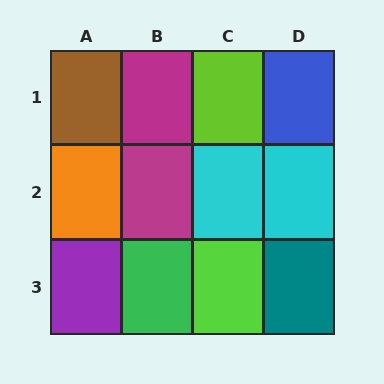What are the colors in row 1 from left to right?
Brown, magenta, lime, blue.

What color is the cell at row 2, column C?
Cyan.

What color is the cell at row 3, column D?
Teal.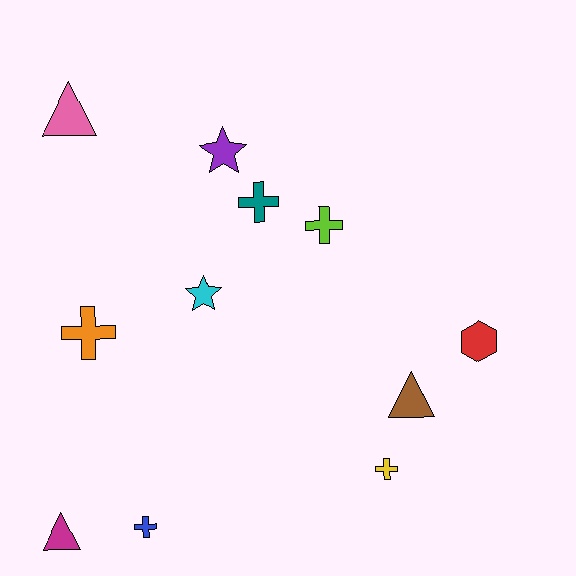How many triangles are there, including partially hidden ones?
There are 3 triangles.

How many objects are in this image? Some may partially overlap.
There are 11 objects.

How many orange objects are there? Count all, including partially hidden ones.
There is 1 orange object.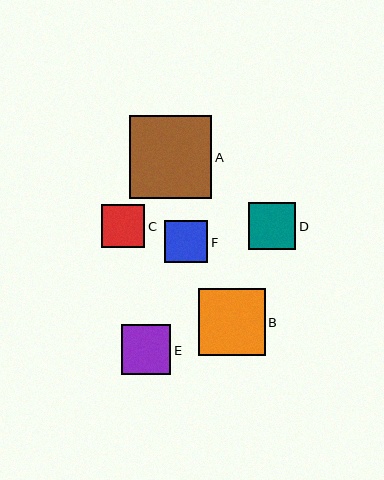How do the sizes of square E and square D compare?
Square E and square D are approximately the same size.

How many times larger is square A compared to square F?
Square A is approximately 1.9 times the size of square F.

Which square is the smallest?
Square F is the smallest with a size of approximately 43 pixels.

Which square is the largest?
Square A is the largest with a size of approximately 83 pixels.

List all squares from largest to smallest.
From largest to smallest: A, B, E, D, C, F.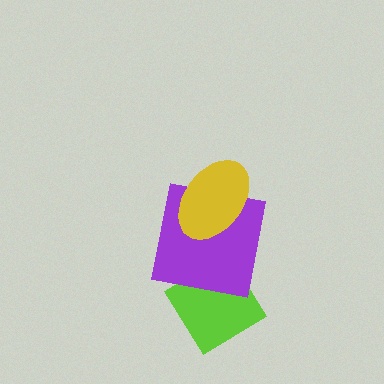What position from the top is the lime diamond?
The lime diamond is 3rd from the top.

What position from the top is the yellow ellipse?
The yellow ellipse is 1st from the top.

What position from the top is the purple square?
The purple square is 2nd from the top.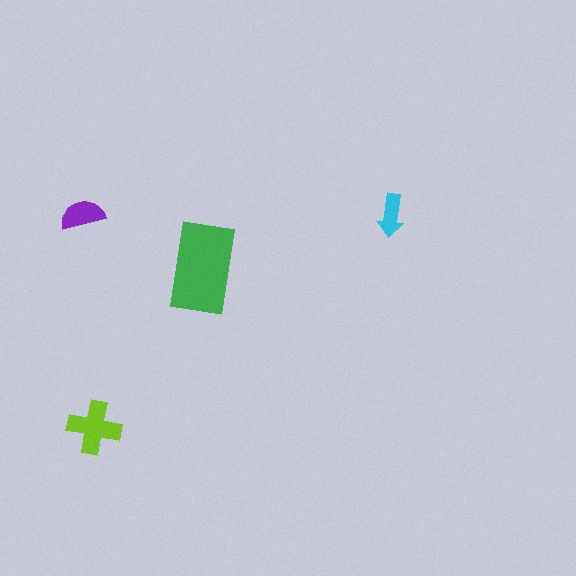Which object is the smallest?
The cyan arrow.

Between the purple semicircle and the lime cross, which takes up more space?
The lime cross.